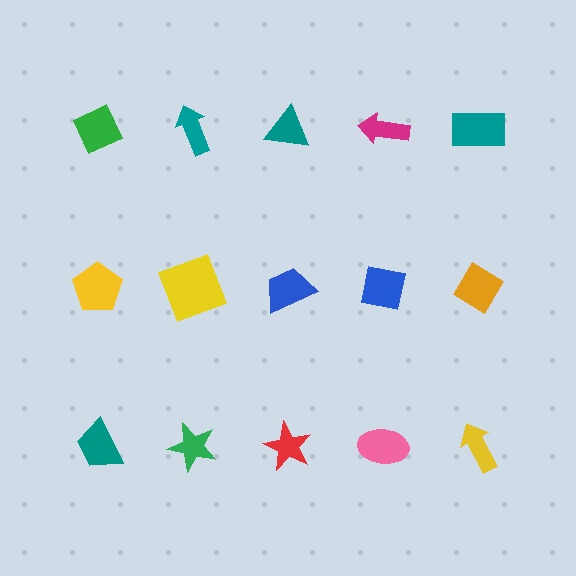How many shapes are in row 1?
5 shapes.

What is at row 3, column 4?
A pink ellipse.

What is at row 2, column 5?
An orange diamond.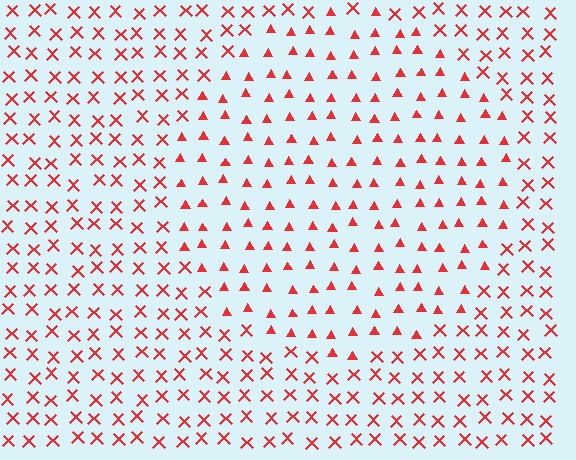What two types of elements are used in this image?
The image uses triangles inside the circle region and X marks outside it.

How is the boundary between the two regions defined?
The boundary is defined by a change in element shape: triangles inside vs. X marks outside. All elements share the same color and spacing.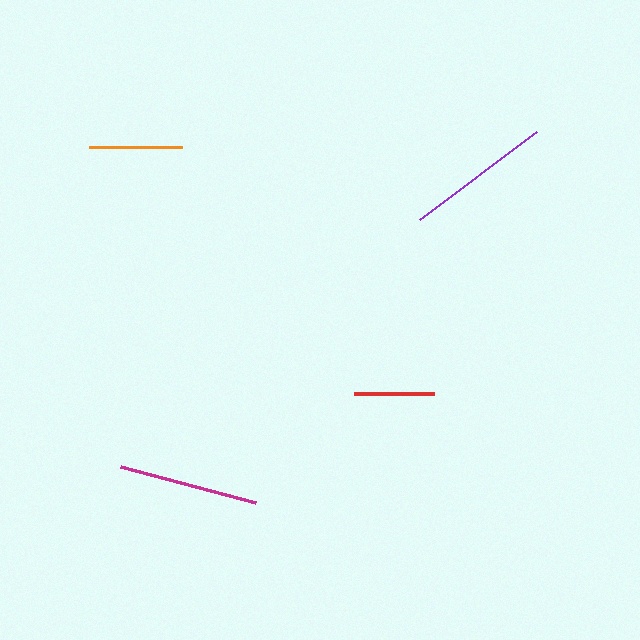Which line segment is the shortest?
The red line is the shortest at approximately 79 pixels.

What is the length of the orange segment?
The orange segment is approximately 93 pixels long.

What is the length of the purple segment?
The purple segment is approximately 146 pixels long.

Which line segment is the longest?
The purple line is the longest at approximately 146 pixels.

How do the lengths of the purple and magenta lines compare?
The purple and magenta lines are approximately the same length.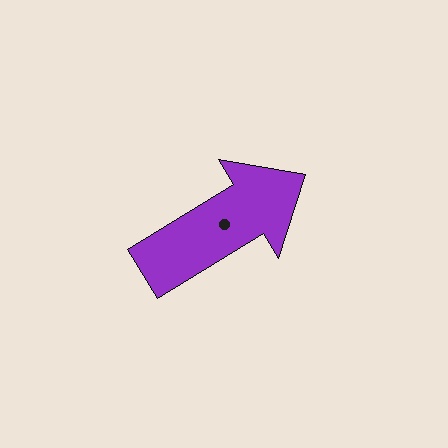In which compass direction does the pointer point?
Northeast.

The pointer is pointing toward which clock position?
Roughly 2 o'clock.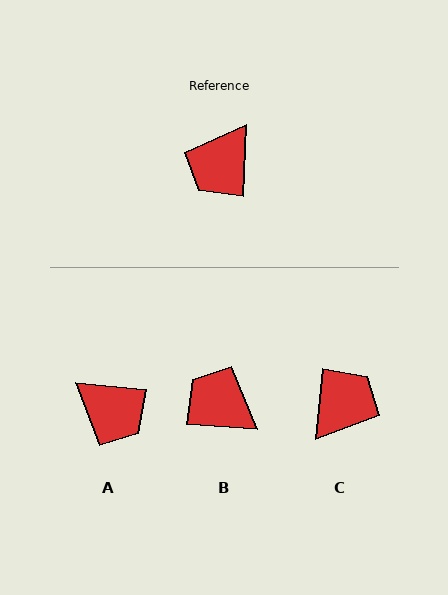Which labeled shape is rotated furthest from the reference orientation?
C, about 177 degrees away.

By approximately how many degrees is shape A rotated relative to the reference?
Approximately 87 degrees counter-clockwise.